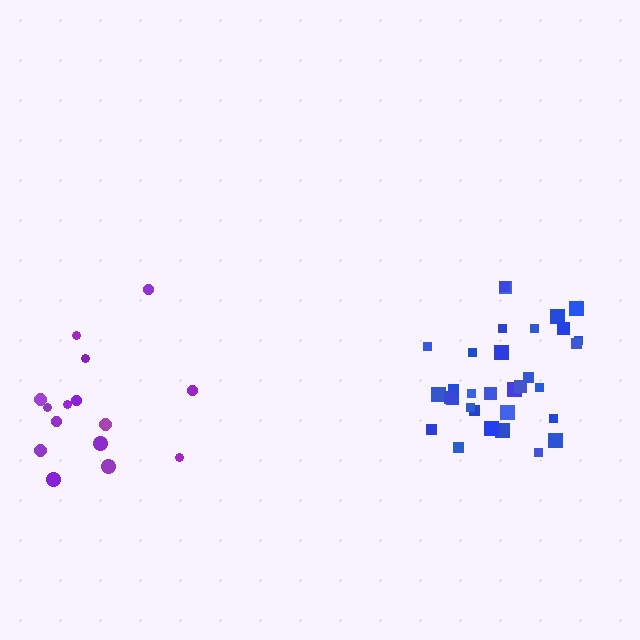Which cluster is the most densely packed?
Blue.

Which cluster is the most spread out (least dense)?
Purple.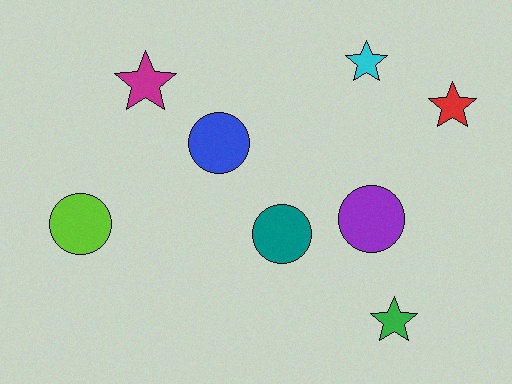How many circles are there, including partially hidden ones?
There are 4 circles.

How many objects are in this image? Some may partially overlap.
There are 8 objects.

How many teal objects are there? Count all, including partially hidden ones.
There is 1 teal object.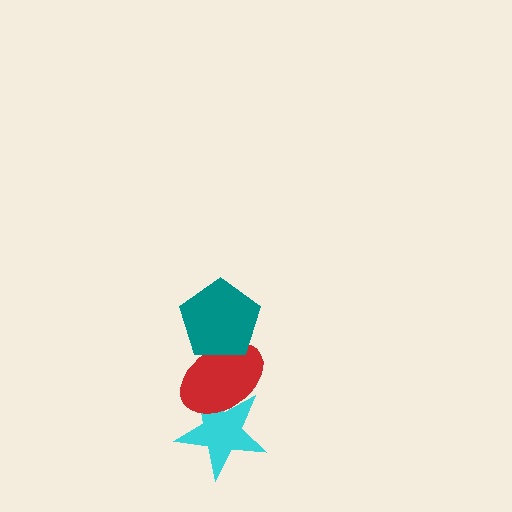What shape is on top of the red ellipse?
The teal pentagon is on top of the red ellipse.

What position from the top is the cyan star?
The cyan star is 3rd from the top.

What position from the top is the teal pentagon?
The teal pentagon is 1st from the top.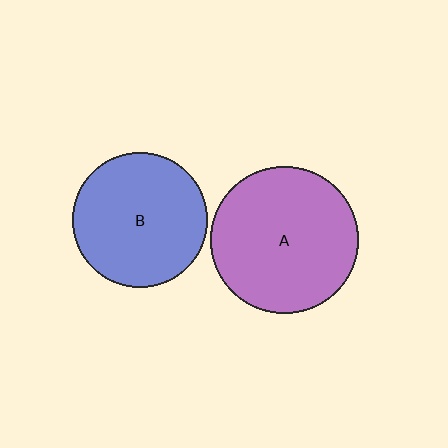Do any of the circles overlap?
No, none of the circles overlap.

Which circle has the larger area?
Circle A (purple).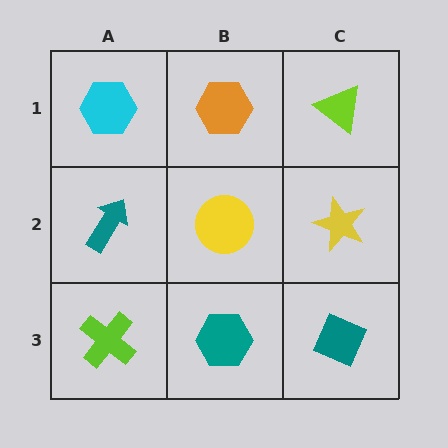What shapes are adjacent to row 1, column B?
A yellow circle (row 2, column B), a cyan hexagon (row 1, column A), a lime triangle (row 1, column C).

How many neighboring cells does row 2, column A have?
3.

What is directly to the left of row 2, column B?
A teal arrow.